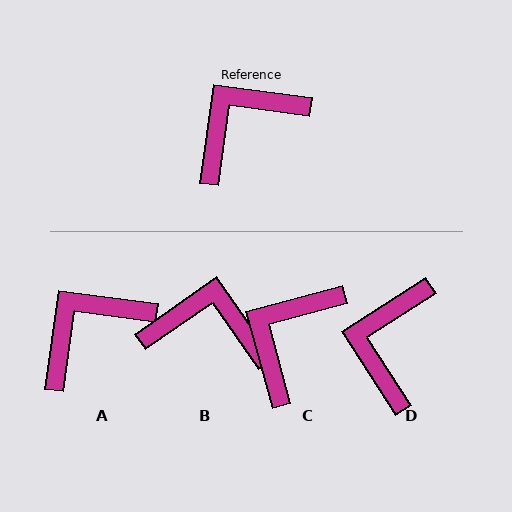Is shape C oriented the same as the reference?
No, it is off by about 23 degrees.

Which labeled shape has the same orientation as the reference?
A.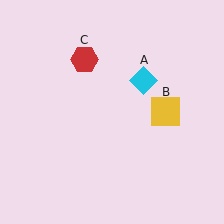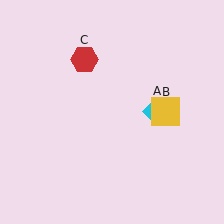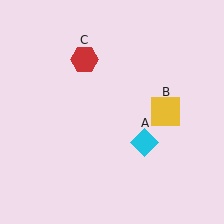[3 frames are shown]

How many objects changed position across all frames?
1 object changed position: cyan diamond (object A).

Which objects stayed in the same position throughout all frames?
Yellow square (object B) and red hexagon (object C) remained stationary.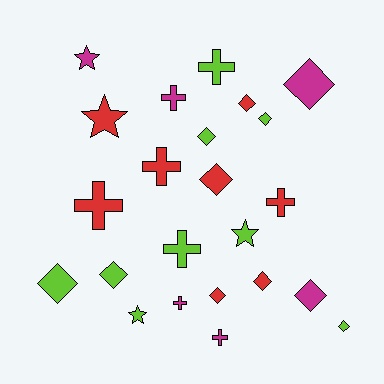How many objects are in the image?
There are 23 objects.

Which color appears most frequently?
Lime, with 9 objects.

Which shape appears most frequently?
Diamond, with 11 objects.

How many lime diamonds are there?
There are 5 lime diamonds.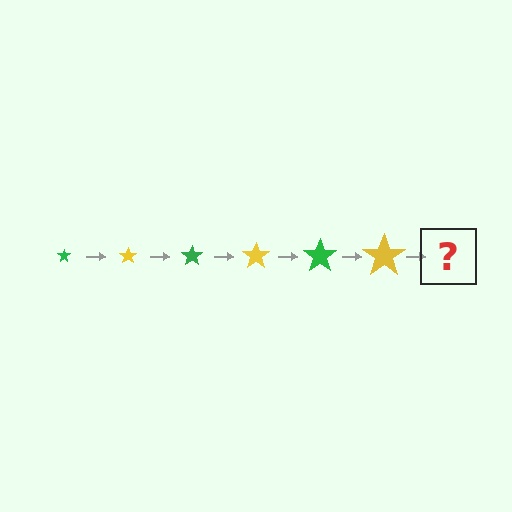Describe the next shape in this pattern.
It should be a green star, larger than the previous one.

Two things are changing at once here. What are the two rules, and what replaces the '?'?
The two rules are that the star grows larger each step and the color cycles through green and yellow. The '?' should be a green star, larger than the previous one.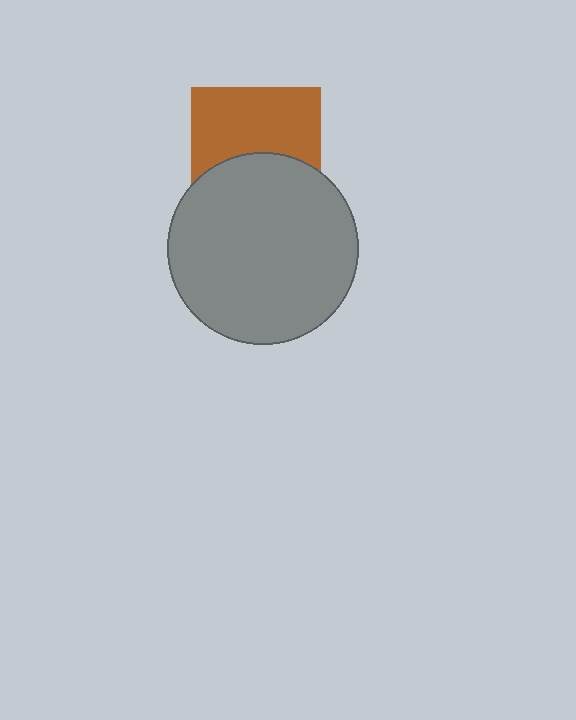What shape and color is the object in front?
The object in front is a gray circle.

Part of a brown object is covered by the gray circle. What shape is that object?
It is a square.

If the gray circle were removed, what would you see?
You would see the complete brown square.